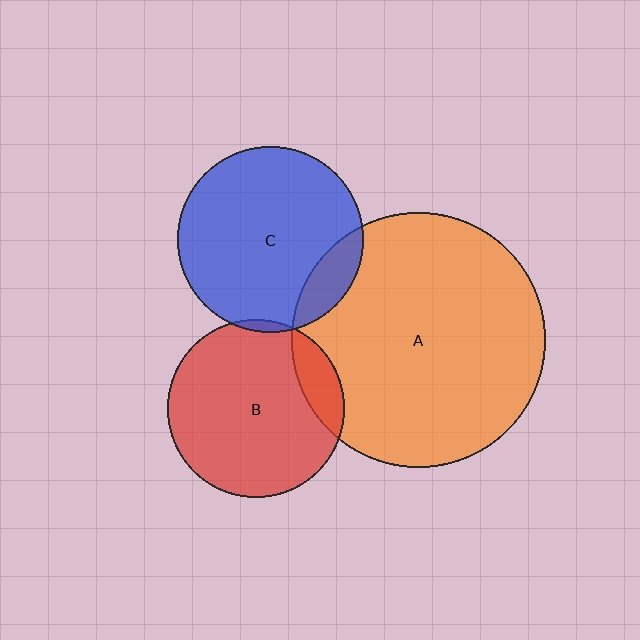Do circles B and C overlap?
Yes.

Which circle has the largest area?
Circle A (orange).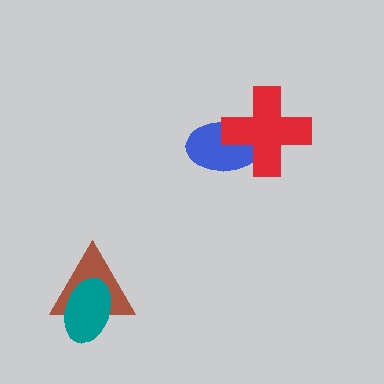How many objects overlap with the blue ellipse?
1 object overlaps with the blue ellipse.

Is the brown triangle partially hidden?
Yes, it is partially covered by another shape.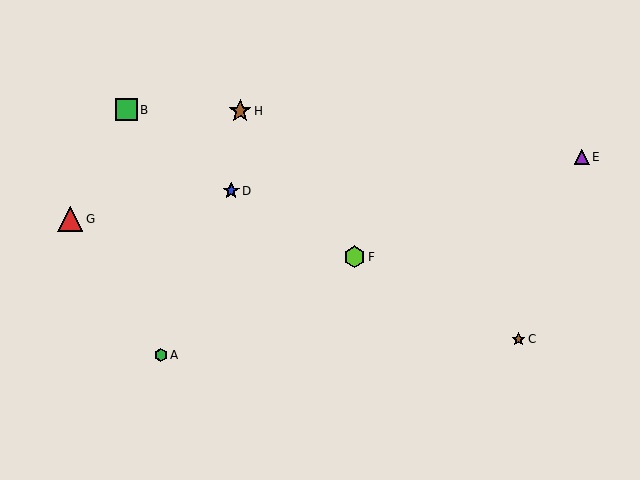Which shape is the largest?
The red triangle (labeled G) is the largest.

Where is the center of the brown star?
The center of the brown star is at (519, 339).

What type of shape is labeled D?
Shape D is a blue star.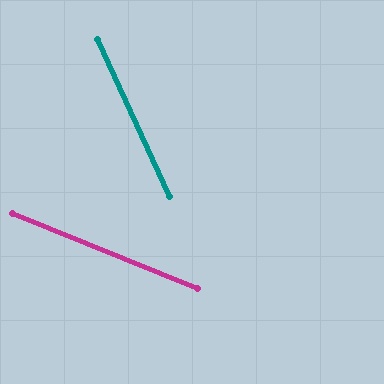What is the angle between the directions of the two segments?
Approximately 44 degrees.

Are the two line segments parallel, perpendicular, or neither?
Neither parallel nor perpendicular — they differ by about 44°.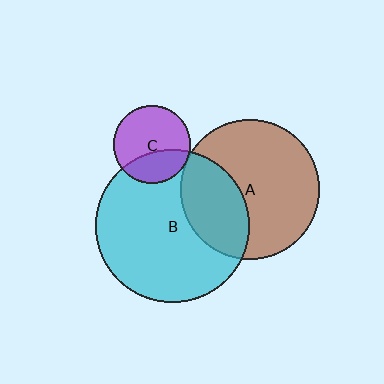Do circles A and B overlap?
Yes.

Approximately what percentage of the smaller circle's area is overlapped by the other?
Approximately 35%.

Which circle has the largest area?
Circle B (cyan).